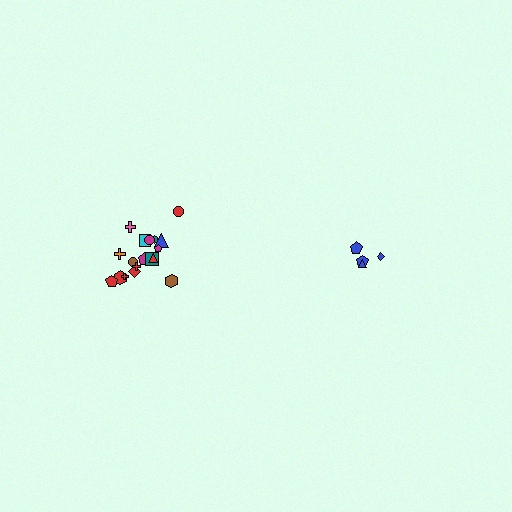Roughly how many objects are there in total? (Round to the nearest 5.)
Roughly 20 objects in total.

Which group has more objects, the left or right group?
The left group.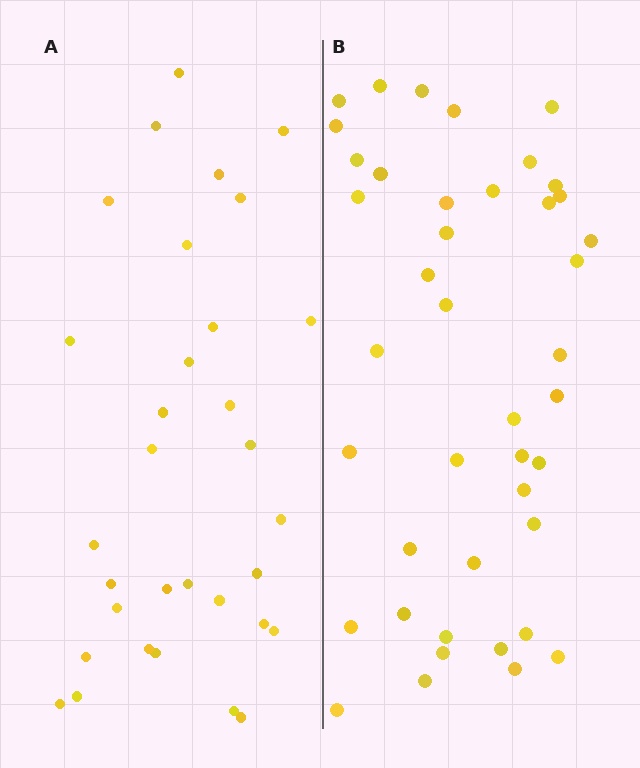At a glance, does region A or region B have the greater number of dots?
Region B (the right region) has more dots.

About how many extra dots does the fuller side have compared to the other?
Region B has roughly 10 or so more dots than region A.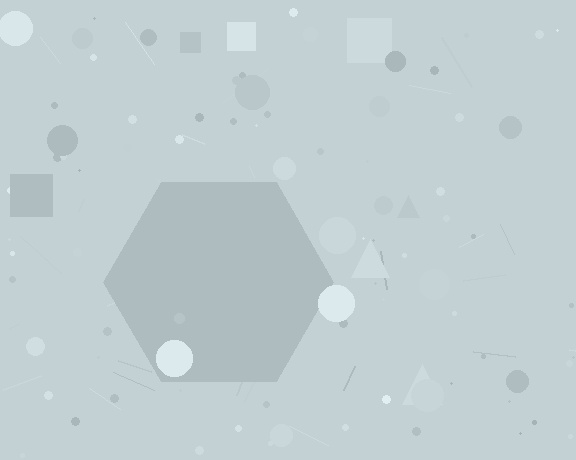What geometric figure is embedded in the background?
A hexagon is embedded in the background.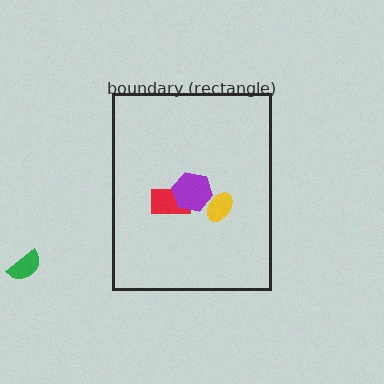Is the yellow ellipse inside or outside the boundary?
Inside.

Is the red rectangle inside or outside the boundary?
Inside.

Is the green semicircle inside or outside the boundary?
Outside.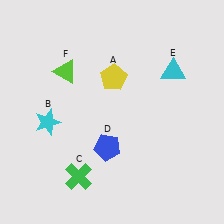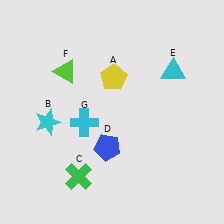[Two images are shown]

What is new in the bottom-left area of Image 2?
A cyan cross (G) was added in the bottom-left area of Image 2.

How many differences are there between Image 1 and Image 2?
There is 1 difference between the two images.